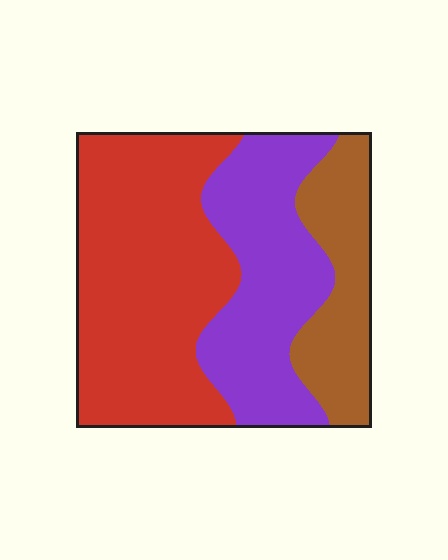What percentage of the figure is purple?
Purple takes up about one third (1/3) of the figure.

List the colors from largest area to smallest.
From largest to smallest: red, purple, brown.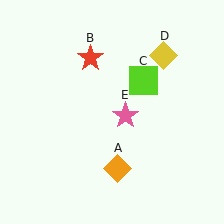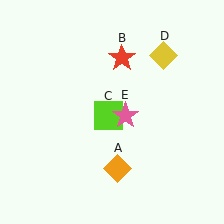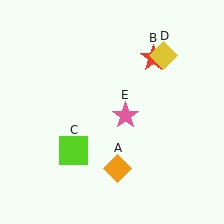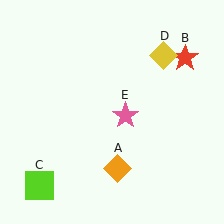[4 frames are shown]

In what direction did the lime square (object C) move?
The lime square (object C) moved down and to the left.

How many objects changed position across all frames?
2 objects changed position: red star (object B), lime square (object C).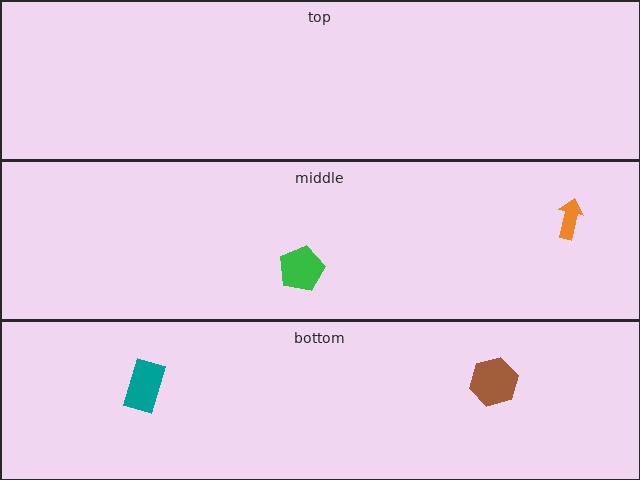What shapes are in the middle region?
The green pentagon, the orange arrow.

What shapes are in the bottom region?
The brown hexagon, the teal rectangle.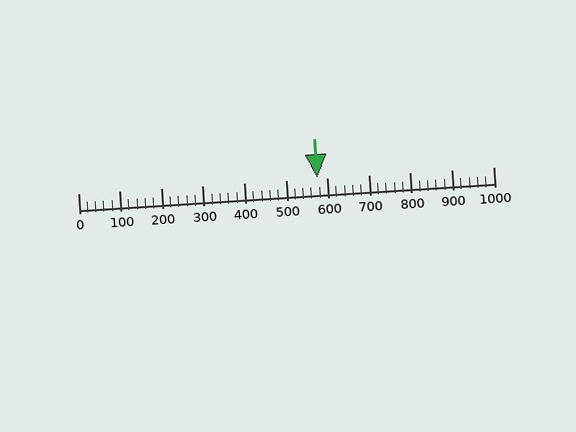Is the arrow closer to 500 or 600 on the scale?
The arrow is closer to 600.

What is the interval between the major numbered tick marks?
The major tick marks are spaced 100 units apart.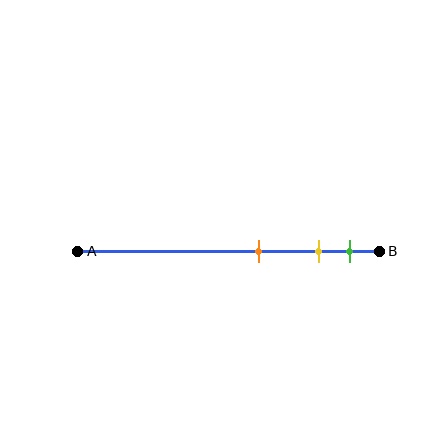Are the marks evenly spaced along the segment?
No, the marks are not evenly spaced.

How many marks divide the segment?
There are 3 marks dividing the segment.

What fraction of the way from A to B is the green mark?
The green mark is approximately 90% (0.9) of the way from A to B.